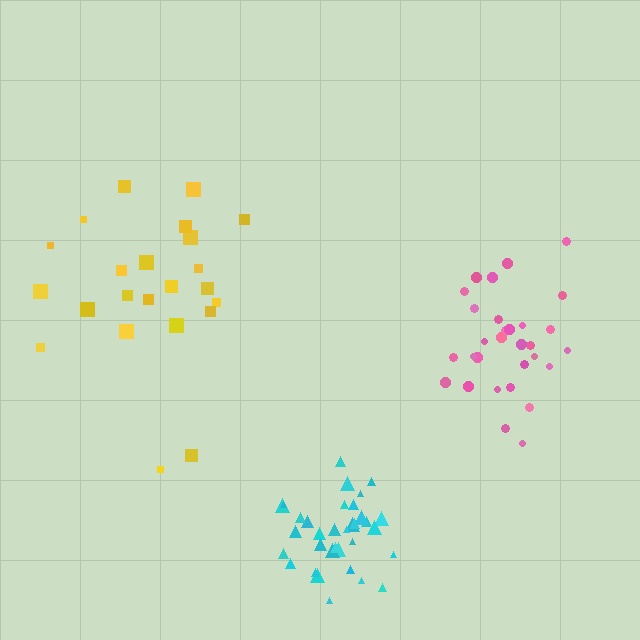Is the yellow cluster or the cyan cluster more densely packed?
Cyan.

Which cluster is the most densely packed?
Cyan.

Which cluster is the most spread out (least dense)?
Yellow.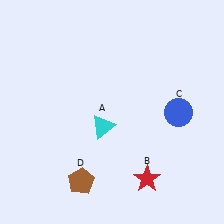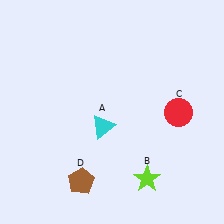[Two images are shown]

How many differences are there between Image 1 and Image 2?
There are 2 differences between the two images.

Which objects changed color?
B changed from red to lime. C changed from blue to red.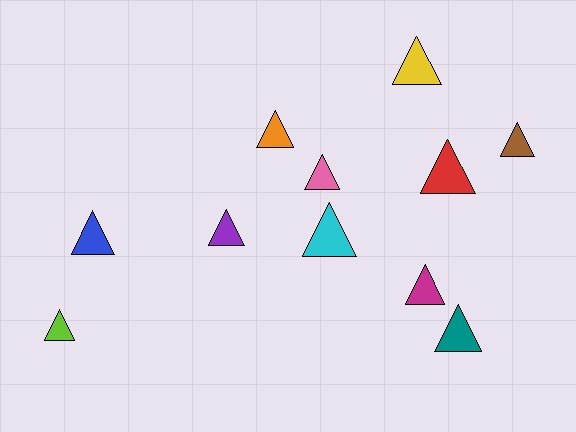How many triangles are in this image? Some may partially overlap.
There are 11 triangles.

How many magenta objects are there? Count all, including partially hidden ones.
There is 1 magenta object.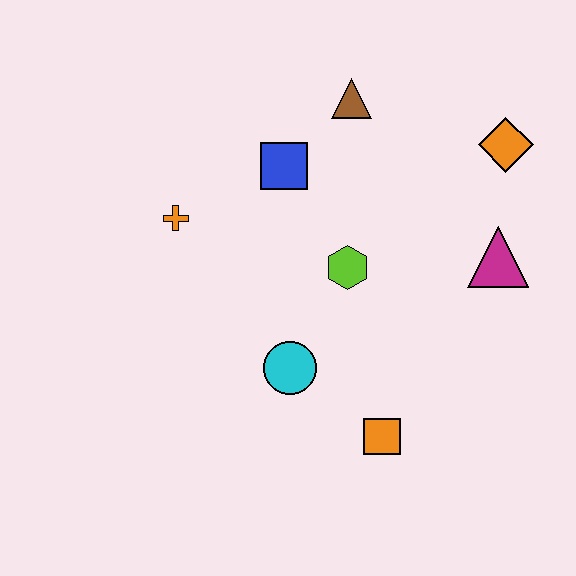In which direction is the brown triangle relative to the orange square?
The brown triangle is above the orange square.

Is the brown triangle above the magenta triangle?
Yes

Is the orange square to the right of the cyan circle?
Yes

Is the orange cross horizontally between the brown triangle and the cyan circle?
No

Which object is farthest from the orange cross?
The orange diamond is farthest from the orange cross.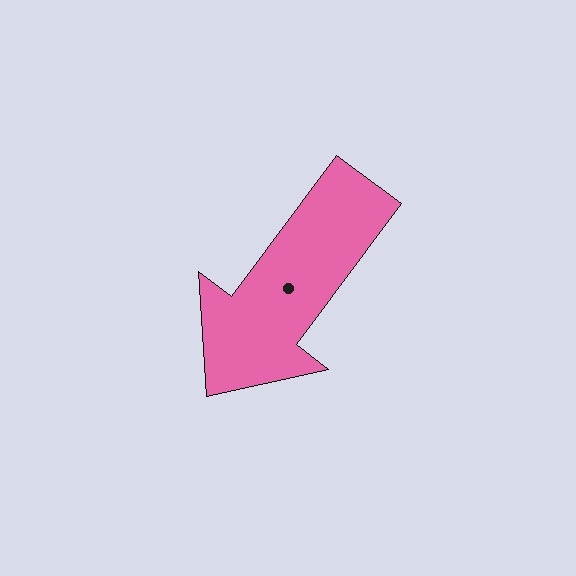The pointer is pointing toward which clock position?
Roughly 7 o'clock.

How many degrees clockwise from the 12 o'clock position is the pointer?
Approximately 217 degrees.